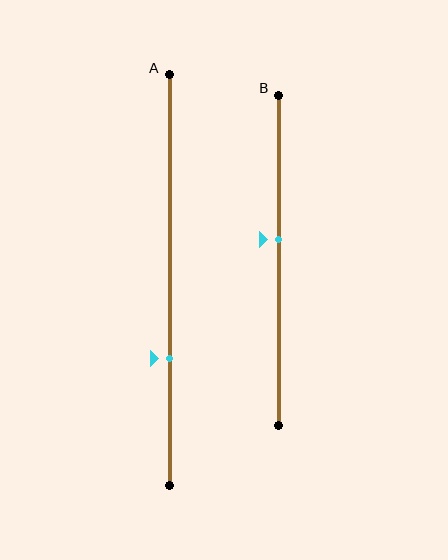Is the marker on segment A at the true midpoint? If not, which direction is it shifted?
No, the marker on segment A is shifted downward by about 19% of the segment length.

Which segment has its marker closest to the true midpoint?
Segment B has its marker closest to the true midpoint.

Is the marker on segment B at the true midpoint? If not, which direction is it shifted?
No, the marker on segment B is shifted upward by about 6% of the segment length.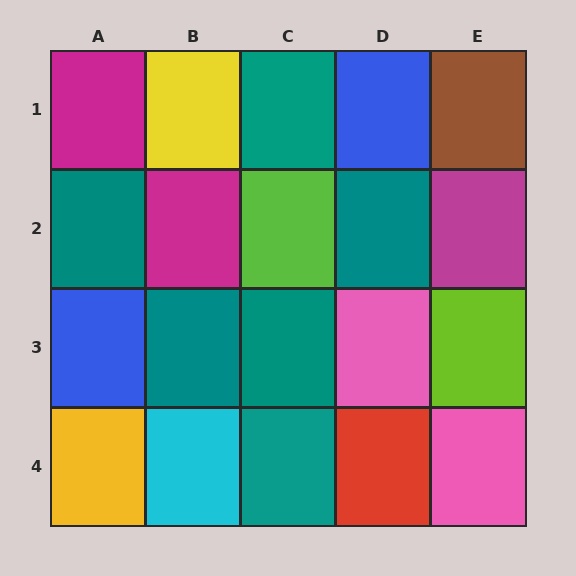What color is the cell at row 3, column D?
Pink.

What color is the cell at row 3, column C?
Teal.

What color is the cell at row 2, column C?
Lime.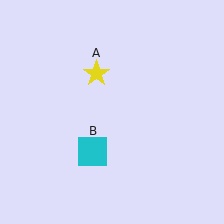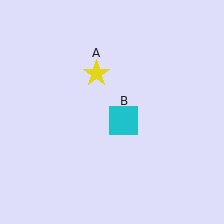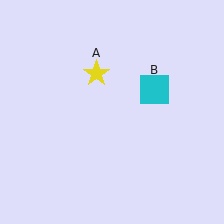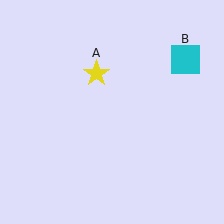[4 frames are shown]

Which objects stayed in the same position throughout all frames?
Yellow star (object A) remained stationary.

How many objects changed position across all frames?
1 object changed position: cyan square (object B).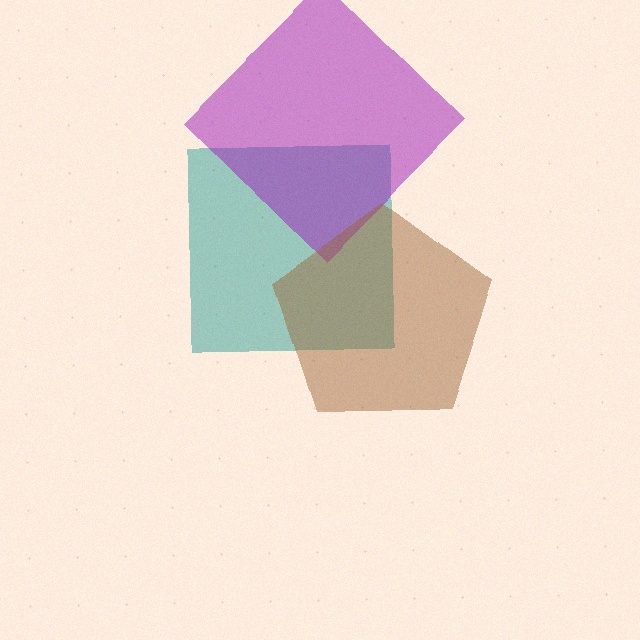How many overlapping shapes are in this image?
There are 3 overlapping shapes in the image.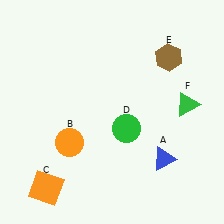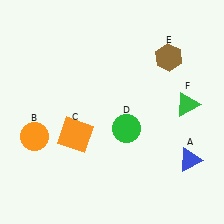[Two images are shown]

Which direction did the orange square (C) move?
The orange square (C) moved up.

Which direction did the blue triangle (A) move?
The blue triangle (A) moved right.